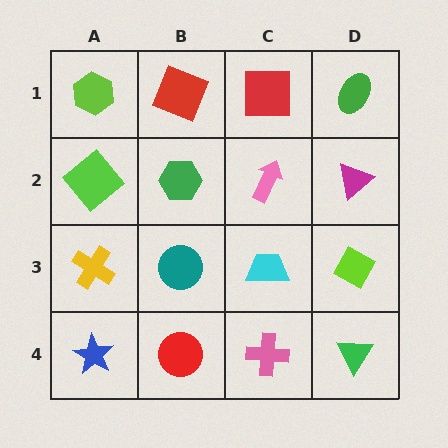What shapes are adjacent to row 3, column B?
A green hexagon (row 2, column B), a red circle (row 4, column B), a yellow cross (row 3, column A), a cyan trapezoid (row 3, column C).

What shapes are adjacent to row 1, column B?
A green hexagon (row 2, column B), a lime hexagon (row 1, column A), a red square (row 1, column C).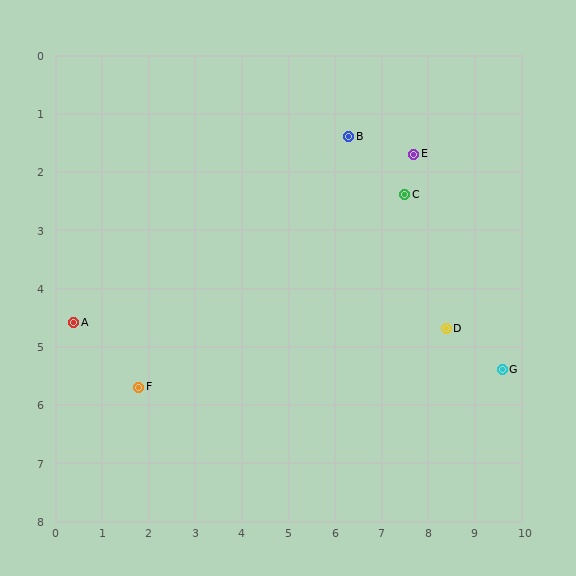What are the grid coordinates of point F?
Point F is at approximately (1.8, 5.7).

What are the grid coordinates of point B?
Point B is at approximately (6.3, 1.4).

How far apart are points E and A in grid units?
Points E and A are about 7.9 grid units apart.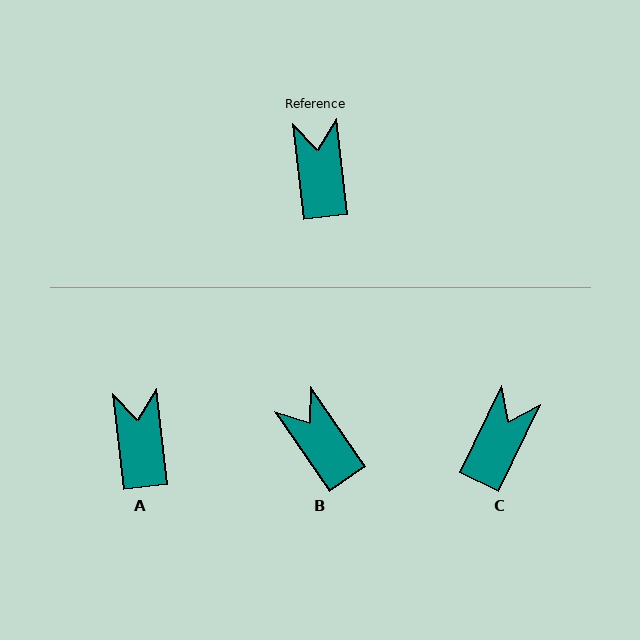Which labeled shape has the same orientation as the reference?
A.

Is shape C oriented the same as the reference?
No, it is off by about 32 degrees.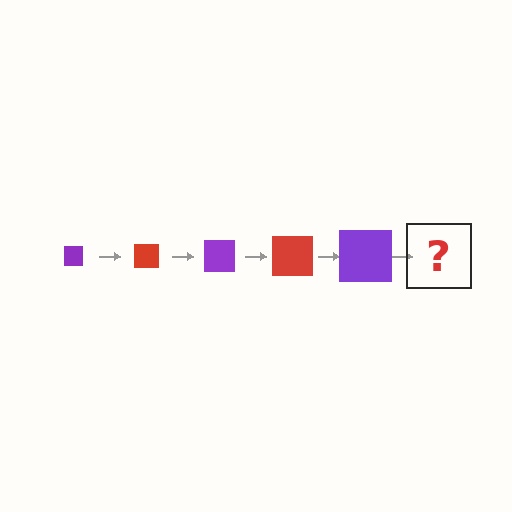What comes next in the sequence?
The next element should be a red square, larger than the previous one.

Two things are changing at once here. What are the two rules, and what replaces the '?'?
The two rules are that the square grows larger each step and the color cycles through purple and red. The '?' should be a red square, larger than the previous one.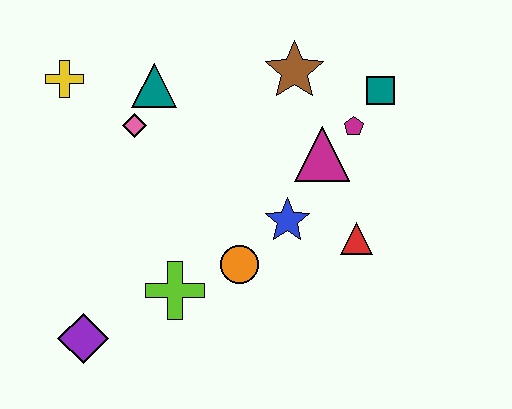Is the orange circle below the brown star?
Yes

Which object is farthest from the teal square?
The purple diamond is farthest from the teal square.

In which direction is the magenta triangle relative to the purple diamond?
The magenta triangle is to the right of the purple diamond.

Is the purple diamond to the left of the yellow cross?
No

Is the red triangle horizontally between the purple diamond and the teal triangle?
No